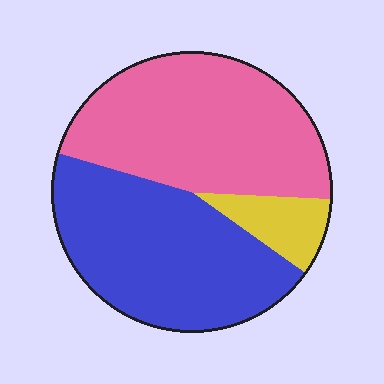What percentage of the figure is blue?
Blue covers 45% of the figure.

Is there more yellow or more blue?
Blue.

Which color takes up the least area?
Yellow, at roughly 10%.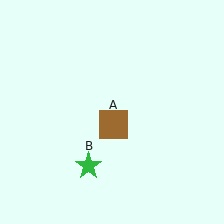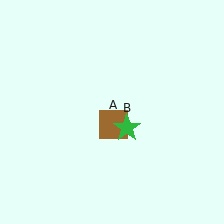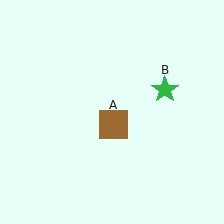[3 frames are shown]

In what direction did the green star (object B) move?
The green star (object B) moved up and to the right.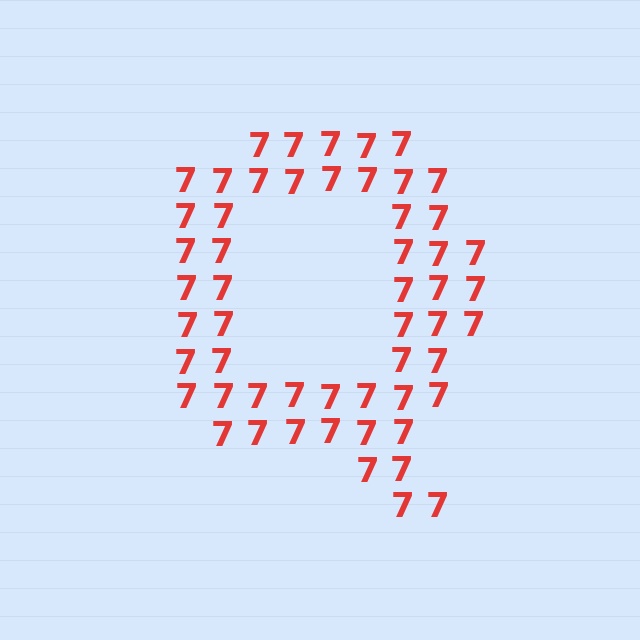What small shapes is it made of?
It is made of small digit 7's.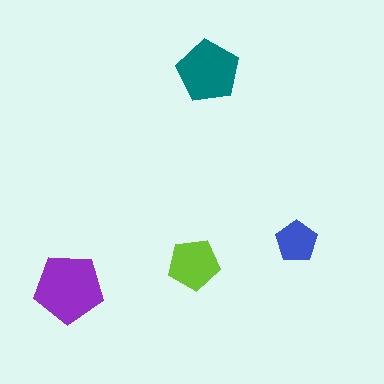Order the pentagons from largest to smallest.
the purple one, the teal one, the lime one, the blue one.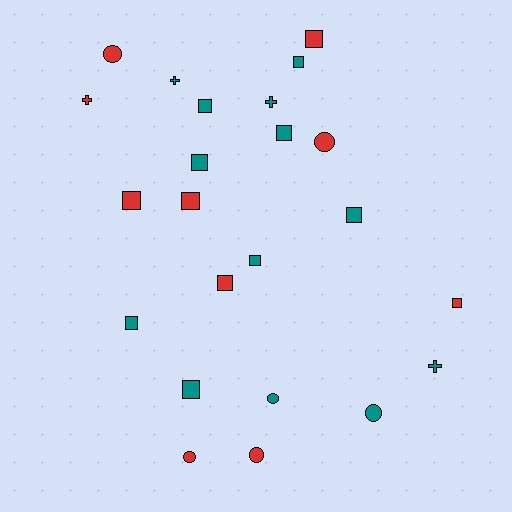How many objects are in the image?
There are 23 objects.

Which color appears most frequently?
Teal, with 13 objects.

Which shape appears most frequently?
Square, with 13 objects.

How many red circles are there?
There are 4 red circles.